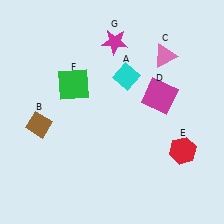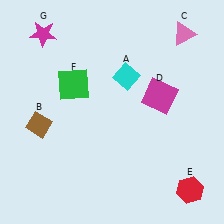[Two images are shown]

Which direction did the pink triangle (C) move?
The pink triangle (C) moved up.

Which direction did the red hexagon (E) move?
The red hexagon (E) moved down.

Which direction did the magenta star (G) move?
The magenta star (G) moved left.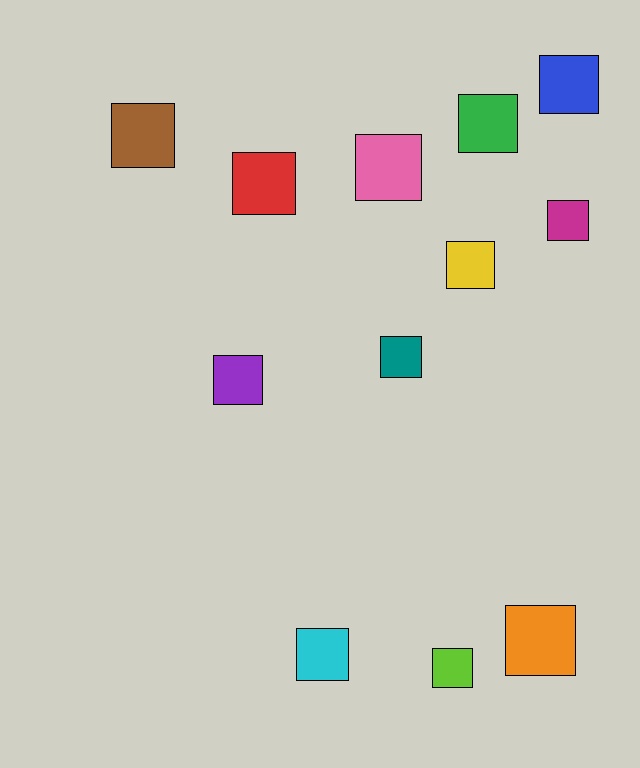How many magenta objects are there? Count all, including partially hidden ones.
There is 1 magenta object.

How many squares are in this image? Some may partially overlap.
There are 12 squares.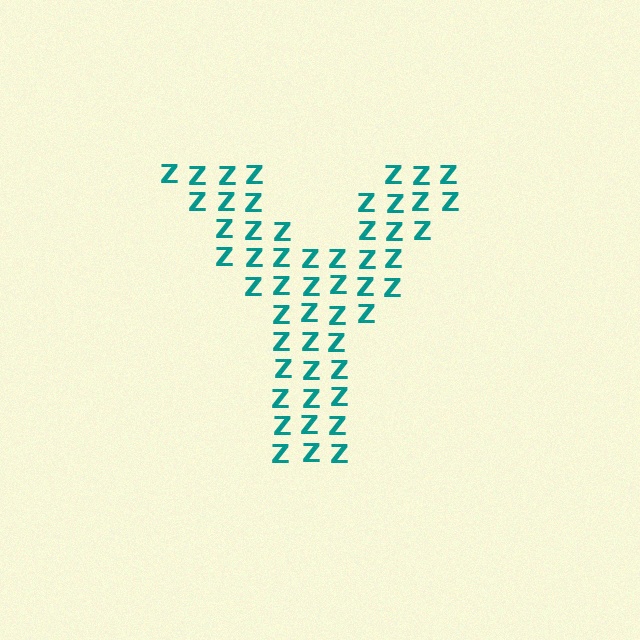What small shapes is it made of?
It is made of small letter Z's.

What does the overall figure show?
The overall figure shows the letter Y.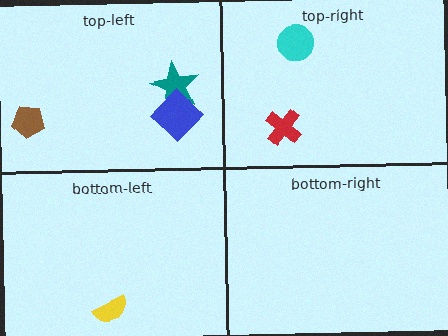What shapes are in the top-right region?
The cyan circle, the red cross.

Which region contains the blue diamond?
The top-left region.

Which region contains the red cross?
The top-right region.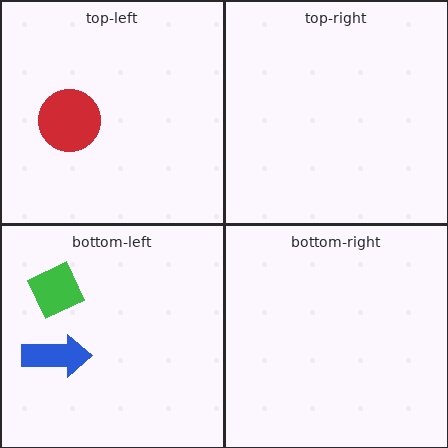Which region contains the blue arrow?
The bottom-left region.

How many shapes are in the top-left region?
1.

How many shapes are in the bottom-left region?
2.